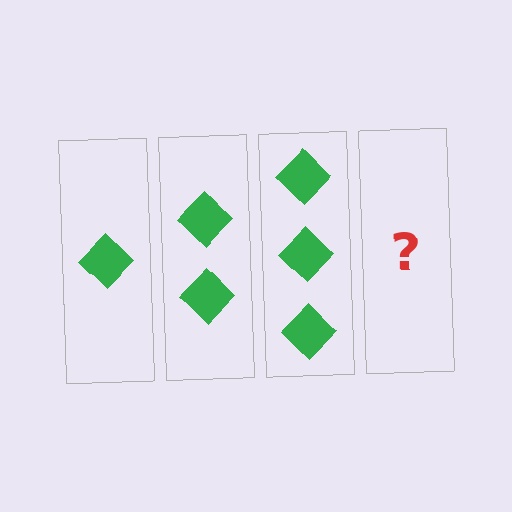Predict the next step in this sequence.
The next step is 4 diamonds.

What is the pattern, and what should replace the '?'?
The pattern is that each step adds one more diamond. The '?' should be 4 diamonds.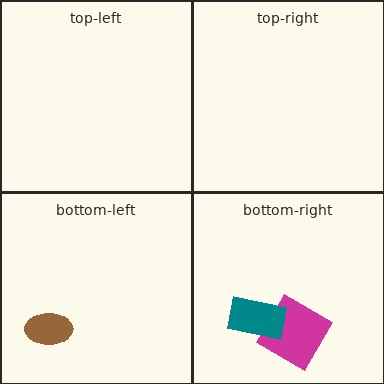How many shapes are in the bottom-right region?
2.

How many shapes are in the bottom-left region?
1.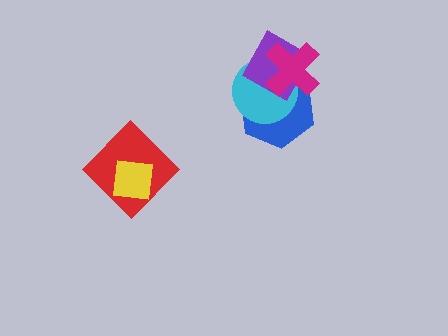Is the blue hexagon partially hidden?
Yes, it is partially covered by another shape.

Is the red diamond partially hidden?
Yes, it is partially covered by another shape.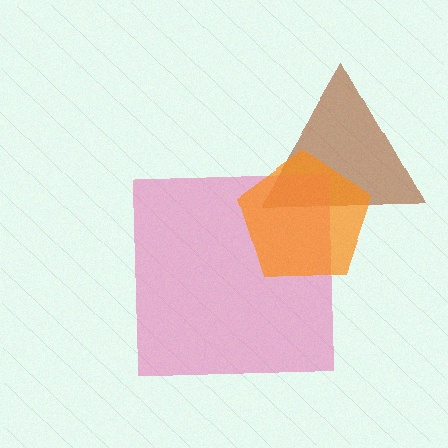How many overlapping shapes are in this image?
There are 3 overlapping shapes in the image.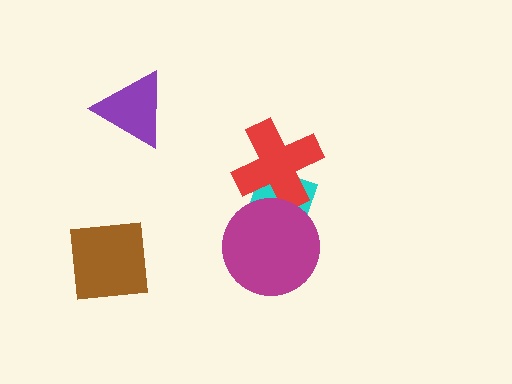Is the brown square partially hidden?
No, no other shape covers it.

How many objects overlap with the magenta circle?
2 objects overlap with the magenta circle.